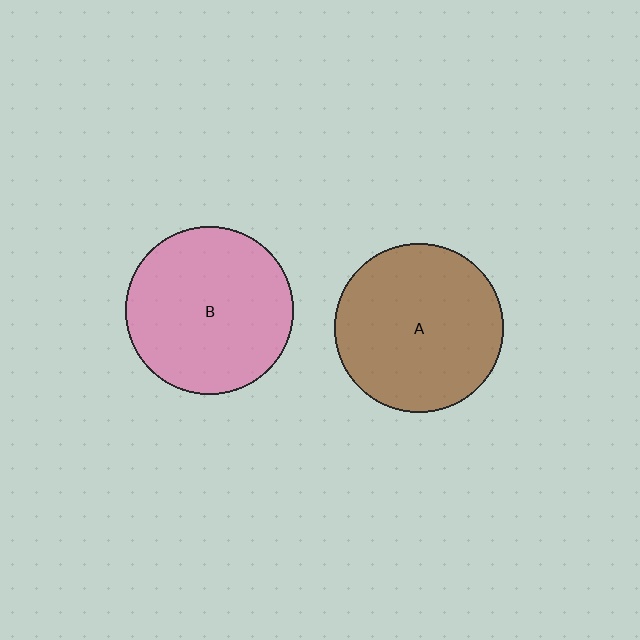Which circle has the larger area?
Circle A (brown).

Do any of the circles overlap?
No, none of the circles overlap.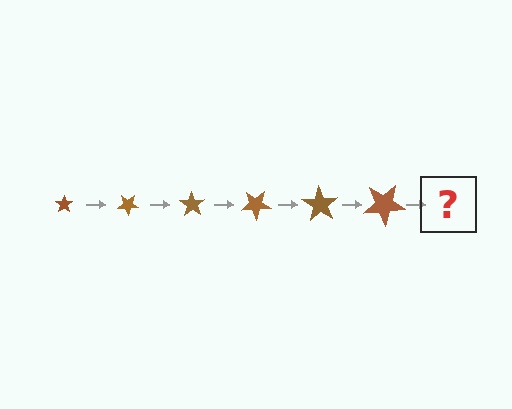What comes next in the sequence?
The next element should be a star, larger than the previous one and rotated 210 degrees from the start.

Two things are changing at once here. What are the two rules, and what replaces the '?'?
The two rules are that the star grows larger each step and it rotates 35 degrees each step. The '?' should be a star, larger than the previous one and rotated 210 degrees from the start.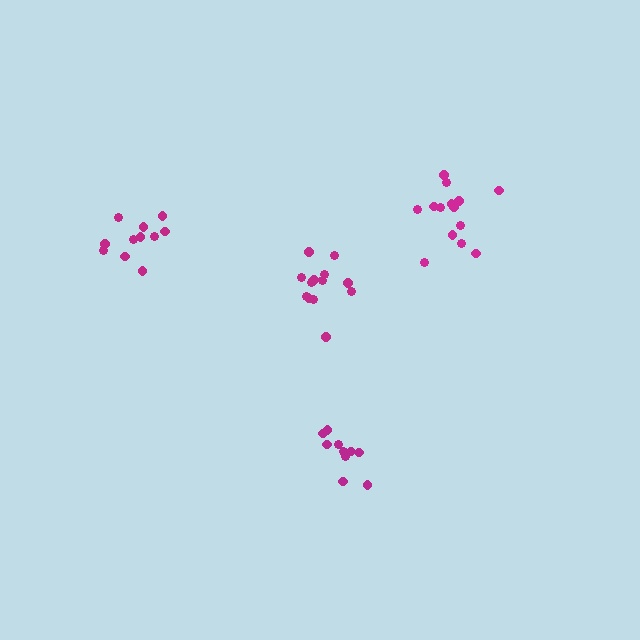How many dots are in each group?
Group 1: 11 dots, Group 2: 13 dots, Group 3: 10 dots, Group 4: 14 dots (48 total).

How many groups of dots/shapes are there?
There are 4 groups.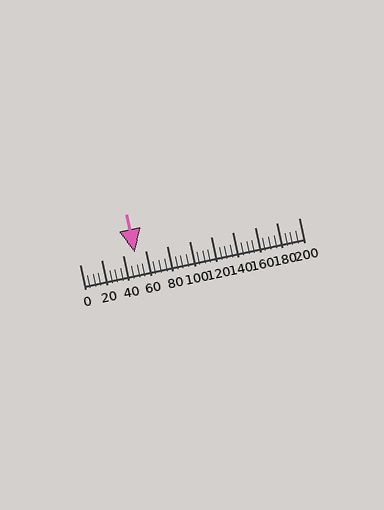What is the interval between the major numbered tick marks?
The major tick marks are spaced 20 units apart.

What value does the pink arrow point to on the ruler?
The pink arrow points to approximately 50.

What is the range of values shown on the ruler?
The ruler shows values from 0 to 200.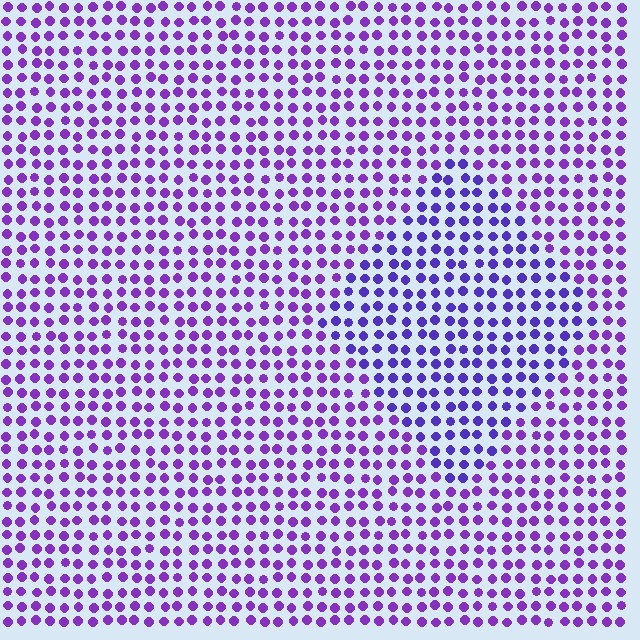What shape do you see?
I see a diamond.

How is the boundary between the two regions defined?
The boundary is defined purely by a slight shift in hue (about 24 degrees). Spacing, size, and orientation are identical on both sides.